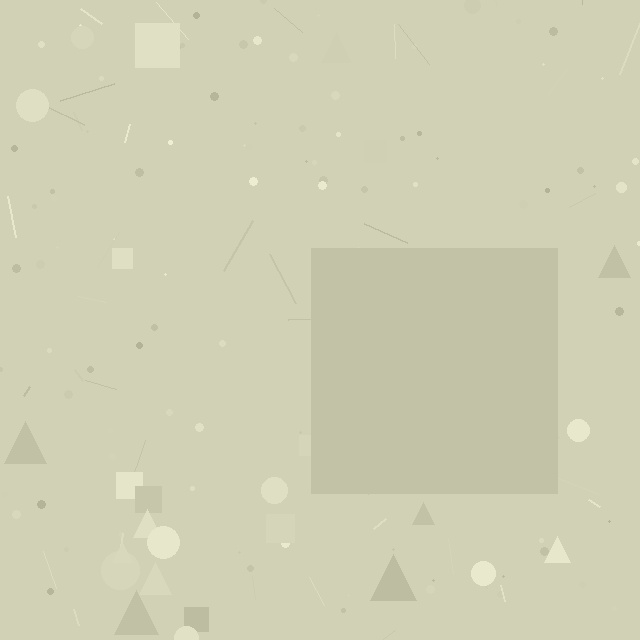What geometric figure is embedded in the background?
A square is embedded in the background.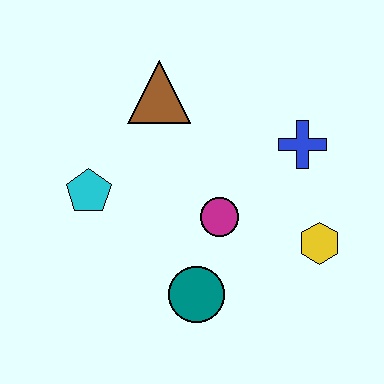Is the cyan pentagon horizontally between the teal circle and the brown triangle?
No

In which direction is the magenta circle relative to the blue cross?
The magenta circle is to the left of the blue cross.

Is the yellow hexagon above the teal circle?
Yes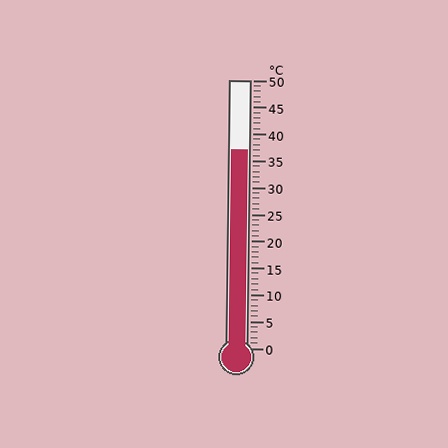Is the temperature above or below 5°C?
The temperature is above 5°C.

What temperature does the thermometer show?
The thermometer shows approximately 37°C.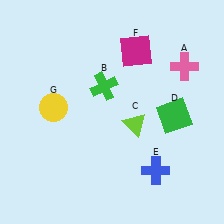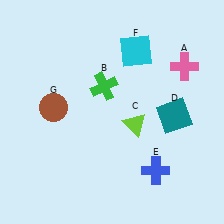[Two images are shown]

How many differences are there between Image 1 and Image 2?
There are 3 differences between the two images.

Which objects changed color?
D changed from green to teal. F changed from magenta to cyan. G changed from yellow to brown.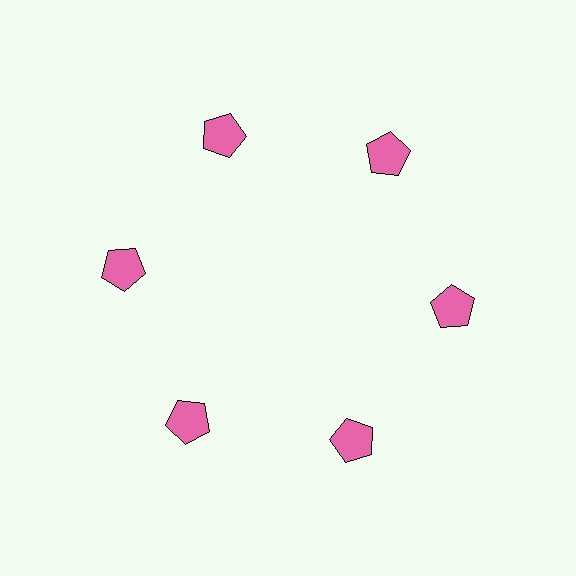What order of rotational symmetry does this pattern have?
This pattern has 6-fold rotational symmetry.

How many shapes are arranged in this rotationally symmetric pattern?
There are 6 shapes, arranged in 6 groups of 1.